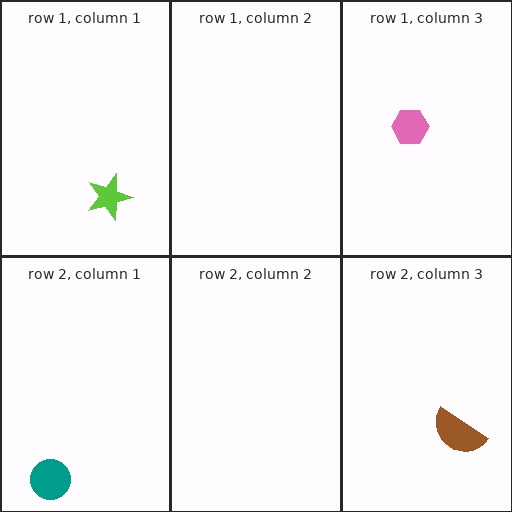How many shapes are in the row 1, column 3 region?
1.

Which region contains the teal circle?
The row 2, column 1 region.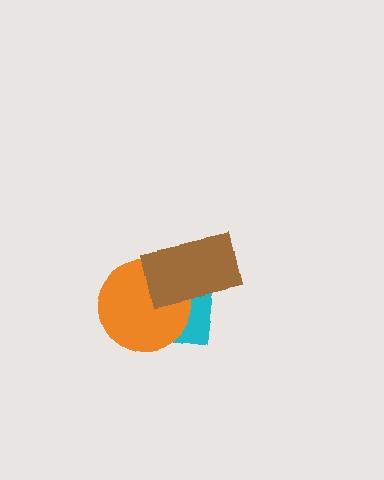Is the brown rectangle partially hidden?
No, no other shape covers it.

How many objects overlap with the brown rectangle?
2 objects overlap with the brown rectangle.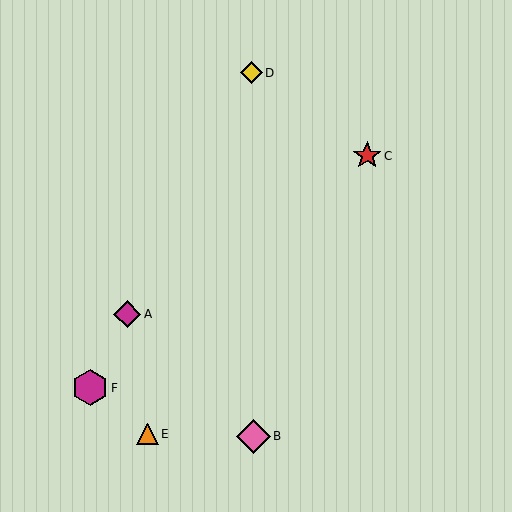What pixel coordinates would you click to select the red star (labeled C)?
Click at (367, 156) to select the red star C.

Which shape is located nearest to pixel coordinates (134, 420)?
The orange triangle (labeled E) at (148, 434) is nearest to that location.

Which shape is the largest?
The magenta hexagon (labeled F) is the largest.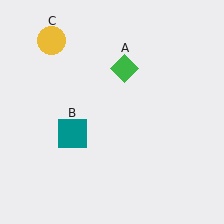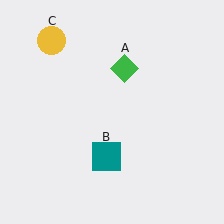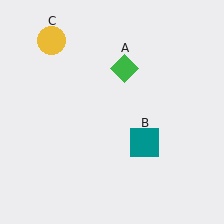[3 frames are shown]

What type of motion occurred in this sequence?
The teal square (object B) rotated counterclockwise around the center of the scene.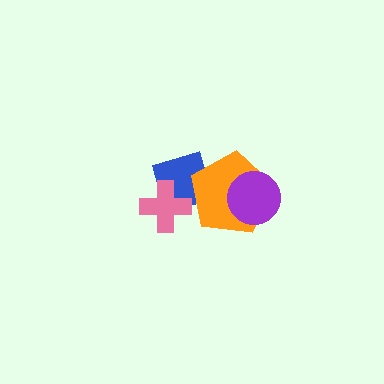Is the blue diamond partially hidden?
Yes, it is partially covered by another shape.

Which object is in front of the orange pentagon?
The purple circle is in front of the orange pentagon.